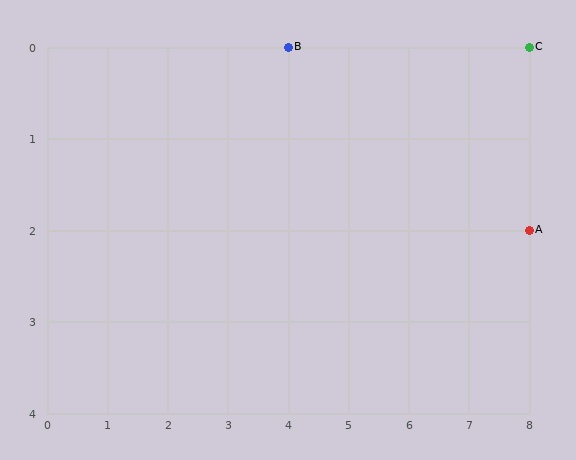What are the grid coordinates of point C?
Point C is at grid coordinates (8, 0).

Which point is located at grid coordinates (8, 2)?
Point A is at (8, 2).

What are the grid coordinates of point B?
Point B is at grid coordinates (4, 0).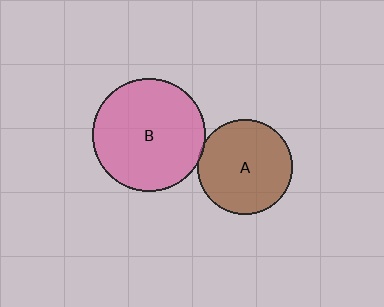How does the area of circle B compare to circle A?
Approximately 1.4 times.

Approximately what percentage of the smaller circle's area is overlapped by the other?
Approximately 5%.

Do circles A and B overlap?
Yes.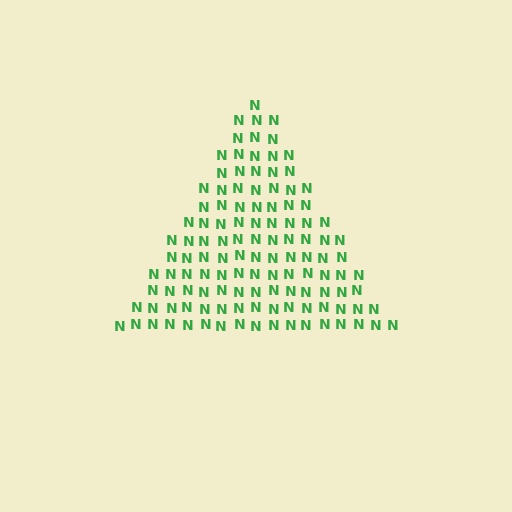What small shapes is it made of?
It is made of small letter N's.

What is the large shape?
The large shape is a triangle.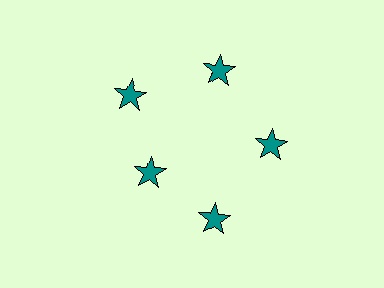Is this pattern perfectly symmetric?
No. The 5 teal stars are arranged in a ring, but one element near the 8 o'clock position is pulled inward toward the center, breaking the 5-fold rotational symmetry.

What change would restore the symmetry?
The symmetry would be restored by moving it outward, back onto the ring so that all 5 stars sit at equal angles and equal distance from the center.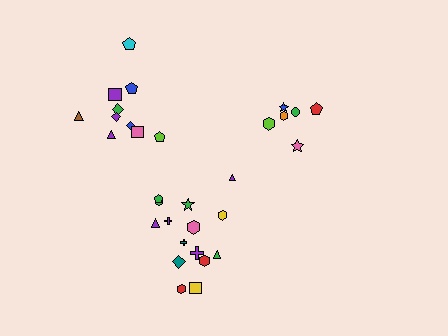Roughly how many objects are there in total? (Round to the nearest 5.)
Roughly 30 objects in total.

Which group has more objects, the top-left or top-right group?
The top-left group.